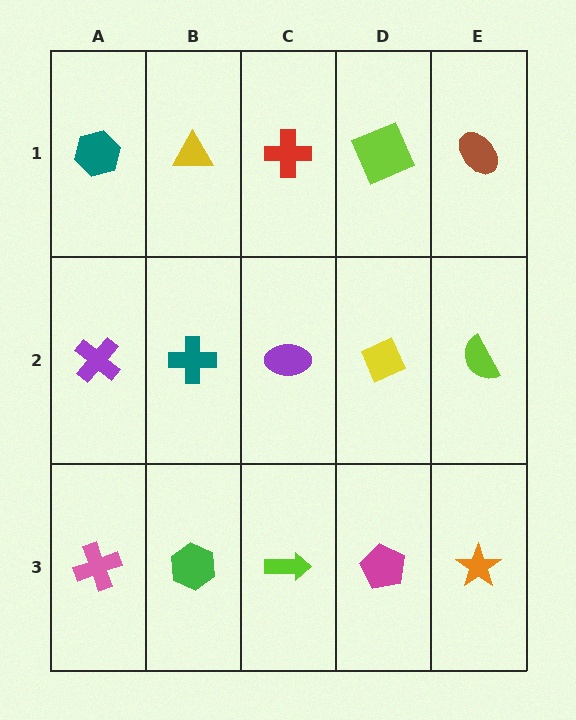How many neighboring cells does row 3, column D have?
3.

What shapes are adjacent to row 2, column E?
A brown ellipse (row 1, column E), an orange star (row 3, column E), a yellow diamond (row 2, column D).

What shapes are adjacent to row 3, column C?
A purple ellipse (row 2, column C), a green hexagon (row 3, column B), a magenta pentagon (row 3, column D).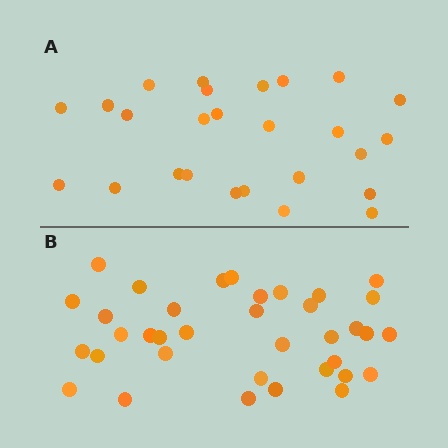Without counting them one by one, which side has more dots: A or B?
Region B (the bottom region) has more dots.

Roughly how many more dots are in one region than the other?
Region B has roughly 10 or so more dots than region A.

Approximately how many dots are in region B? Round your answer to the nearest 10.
About 40 dots. (The exact count is 36, which rounds to 40.)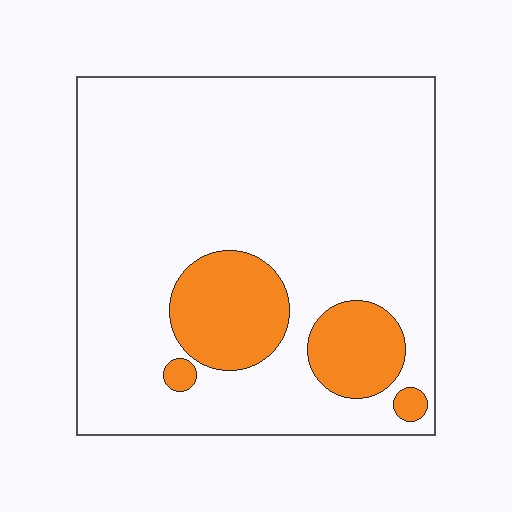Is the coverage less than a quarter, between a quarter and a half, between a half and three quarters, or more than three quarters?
Less than a quarter.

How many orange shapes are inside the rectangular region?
4.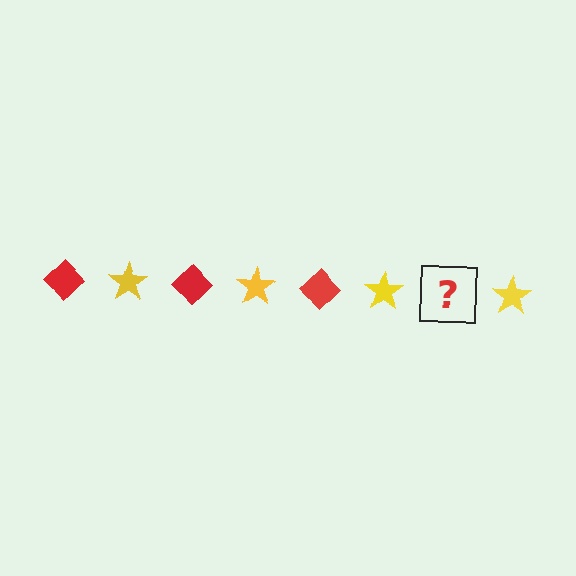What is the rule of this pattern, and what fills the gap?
The rule is that the pattern alternates between red diamond and yellow star. The gap should be filled with a red diamond.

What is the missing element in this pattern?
The missing element is a red diamond.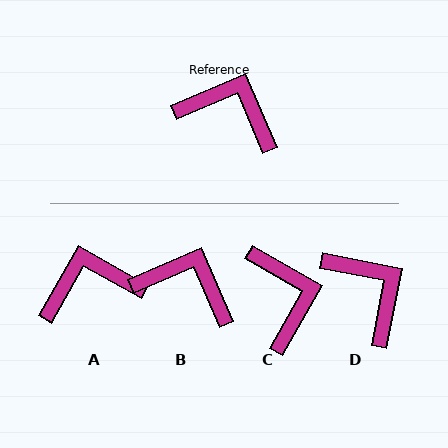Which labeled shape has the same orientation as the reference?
B.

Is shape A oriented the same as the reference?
No, it is off by about 37 degrees.